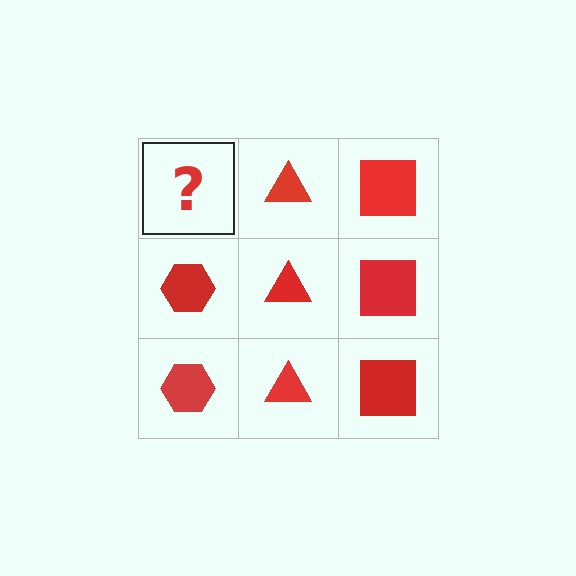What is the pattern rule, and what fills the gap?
The rule is that each column has a consistent shape. The gap should be filled with a red hexagon.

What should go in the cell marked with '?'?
The missing cell should contain a red hexagon.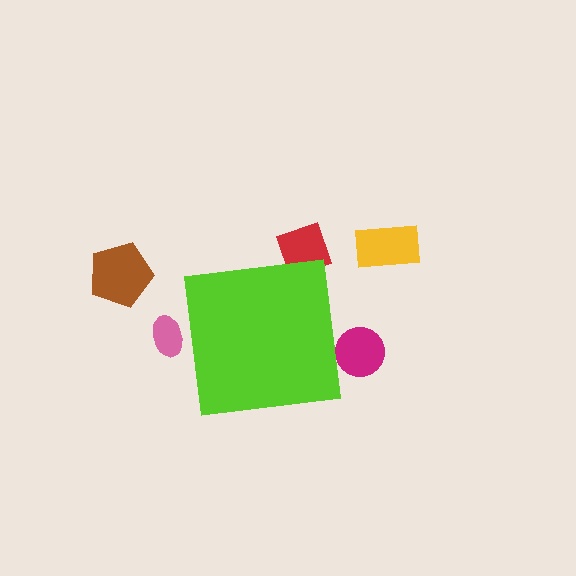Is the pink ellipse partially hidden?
Yes, the pink ellipse is partially hidden behind the lime square.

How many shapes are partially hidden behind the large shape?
3 shapes are partially hidden.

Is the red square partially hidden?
Yes, the red square is partially hidden behind the lime square.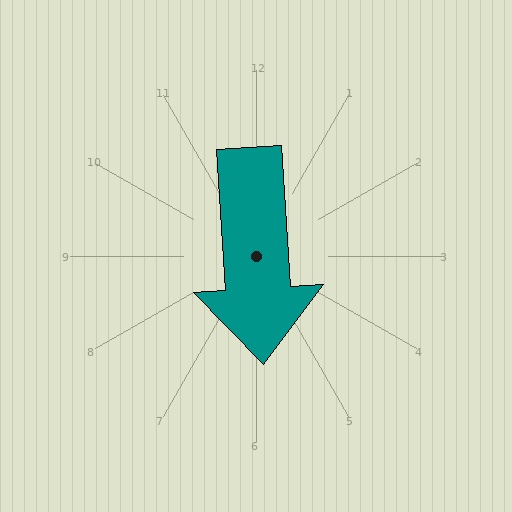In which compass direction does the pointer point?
South.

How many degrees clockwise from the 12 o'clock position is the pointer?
Approximately 176 degrees.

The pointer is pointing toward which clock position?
Roughly 6 o'clock.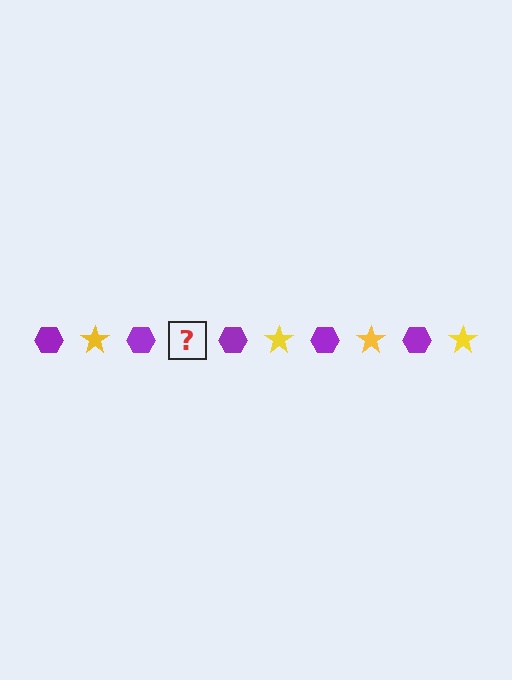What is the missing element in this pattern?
The missing element is a yellow star.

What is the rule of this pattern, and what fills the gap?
The rule is that the pattern alternates between purple hexagon and yellow star. The gap should be filled with a yellow star.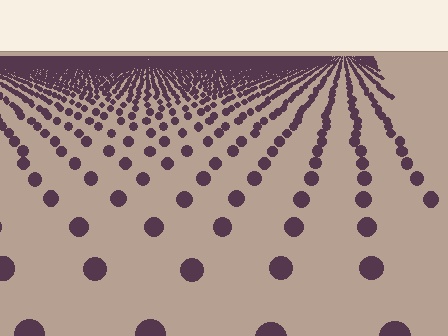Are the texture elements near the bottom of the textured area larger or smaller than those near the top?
Larger. Near the bottom, elements are closer to the viewer and appear at a bigger on-screen size.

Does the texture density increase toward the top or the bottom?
Density increases toward the top.